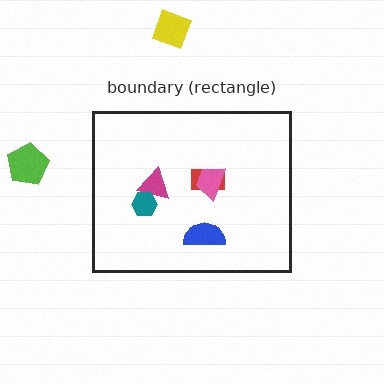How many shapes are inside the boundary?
5 inside, 2 outside.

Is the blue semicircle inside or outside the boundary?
Inside.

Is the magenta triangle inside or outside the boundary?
Inside.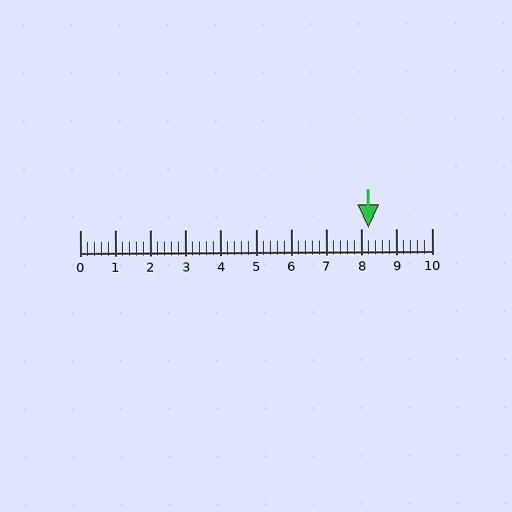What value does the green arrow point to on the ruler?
The green arrow points to approximately 8.2.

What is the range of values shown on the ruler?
The ruler shows values from 0 to 10.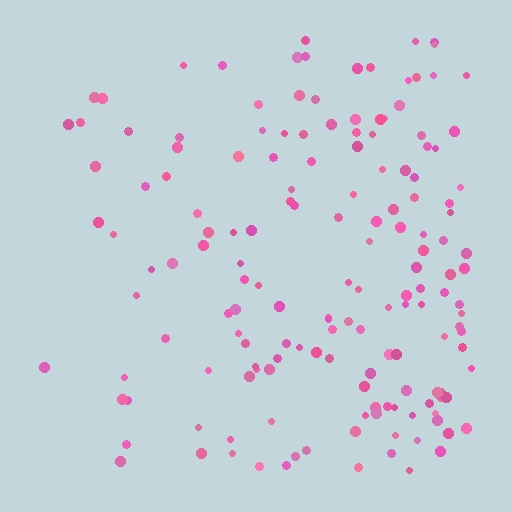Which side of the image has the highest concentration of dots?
The right.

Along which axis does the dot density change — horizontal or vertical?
Horizontal.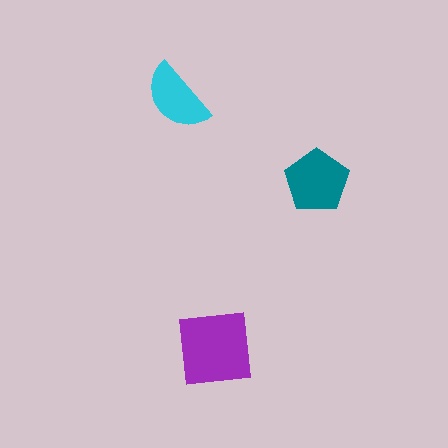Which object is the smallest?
The cyan semicircle.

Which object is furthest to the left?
The cyan semicircle is leftmost.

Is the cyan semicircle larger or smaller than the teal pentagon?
Smaller.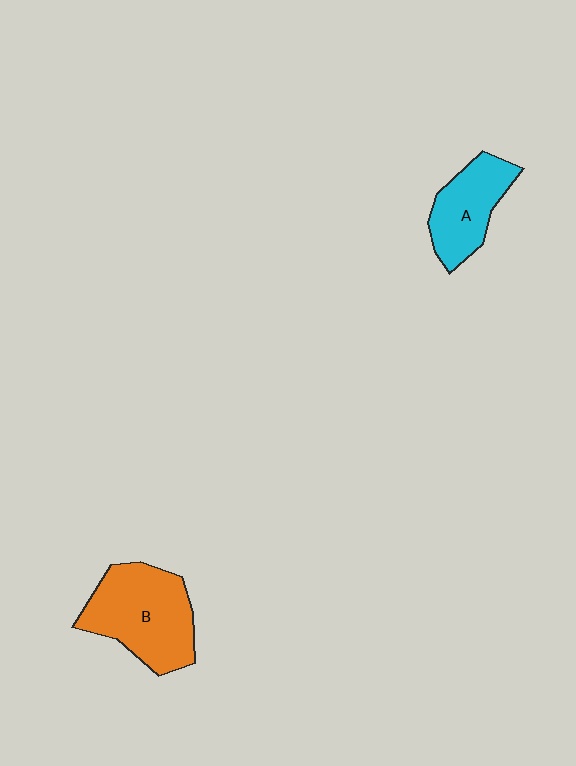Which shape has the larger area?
Shape B (orange).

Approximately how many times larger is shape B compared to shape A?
Approximately 1.5 times.